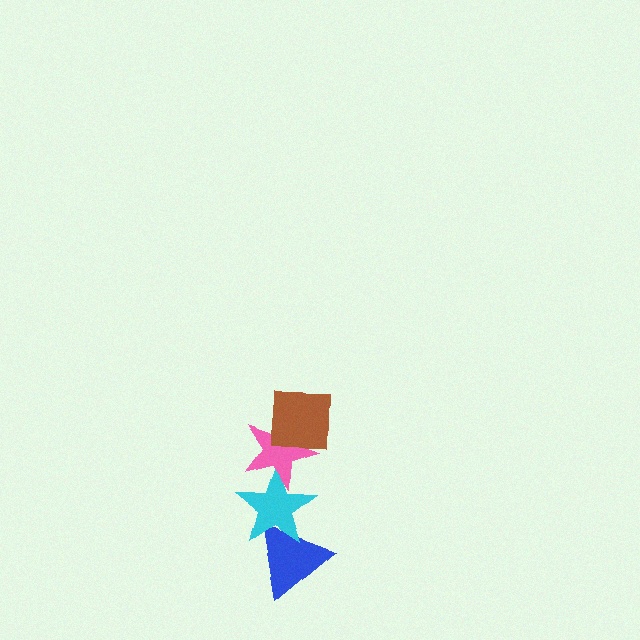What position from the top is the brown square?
The brown square is 1st from the top.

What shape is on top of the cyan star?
The pink star is on top of the cyan star.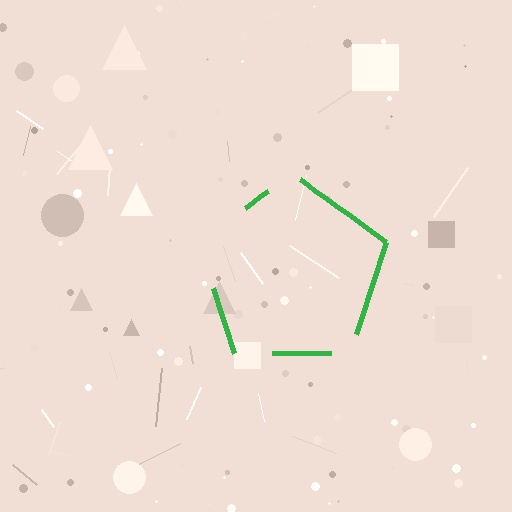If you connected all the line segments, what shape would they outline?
They would outline a pentagon.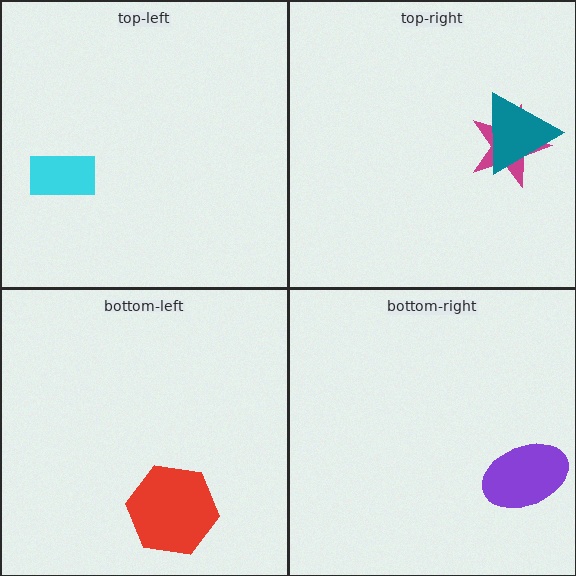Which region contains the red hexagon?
The bottom-left region.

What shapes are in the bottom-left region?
The red hexagon.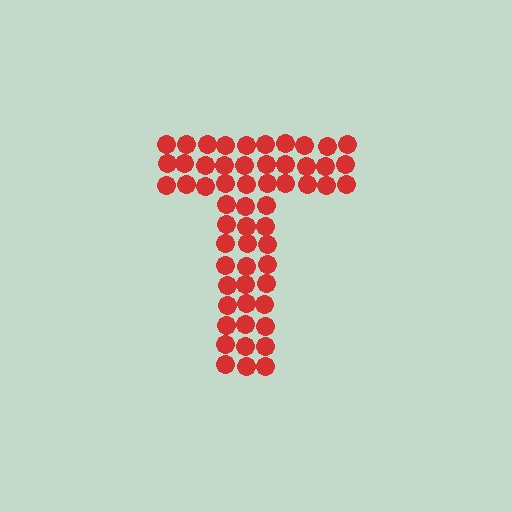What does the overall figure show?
The overall figure shows the letter T.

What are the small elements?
The small elements are circles.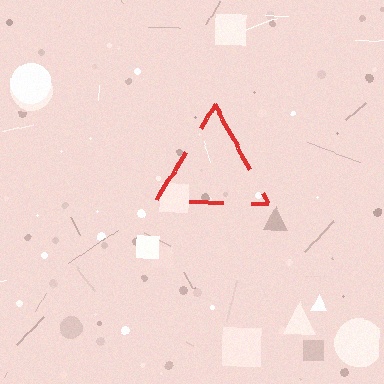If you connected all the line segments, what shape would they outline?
They would outline a triangle.